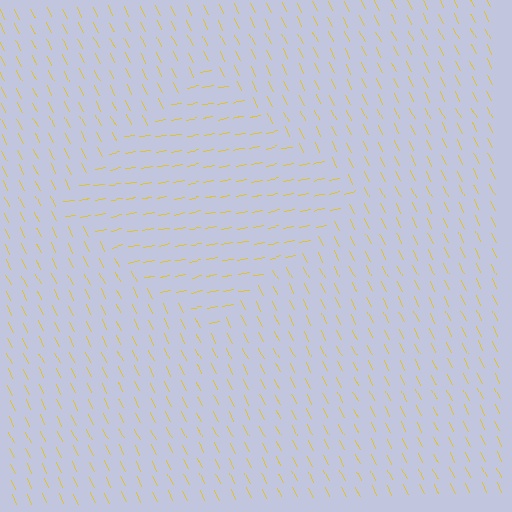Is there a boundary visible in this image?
Yes, there is a texture boundary formed by a change in line orientation.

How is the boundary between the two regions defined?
The boundary is defined purely by a change in line orientation (approximately 74 degrees difference). All lines are the same color and thickness.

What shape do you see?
I see a diamond.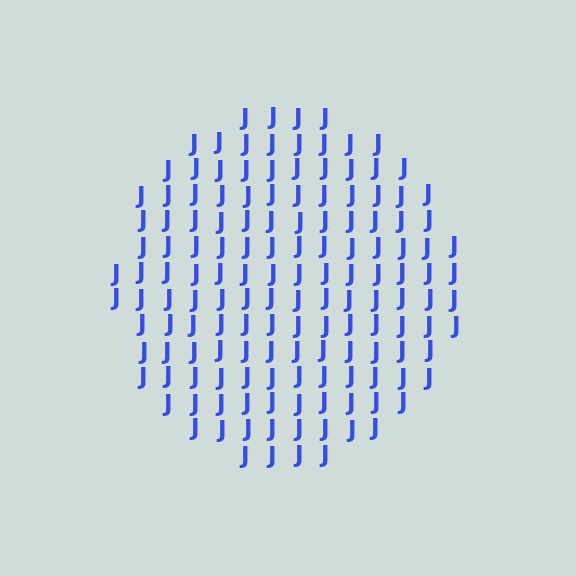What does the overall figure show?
The overall figure shows a circle.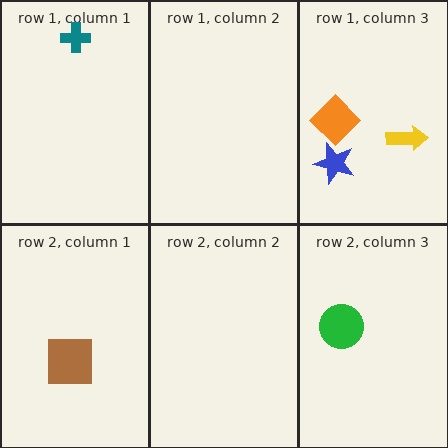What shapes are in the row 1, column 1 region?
The teal cross.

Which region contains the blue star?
The row 1, column 3 region.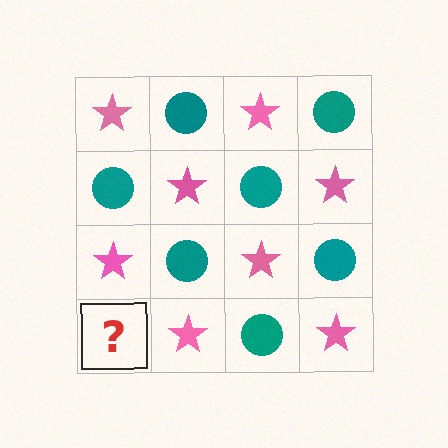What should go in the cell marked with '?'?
The missing cell should contain a teal circle.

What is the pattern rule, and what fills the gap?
The rule is that it alternates pink star and teal circle in a checkerboard pattern. The gap should be filled with a teal circle.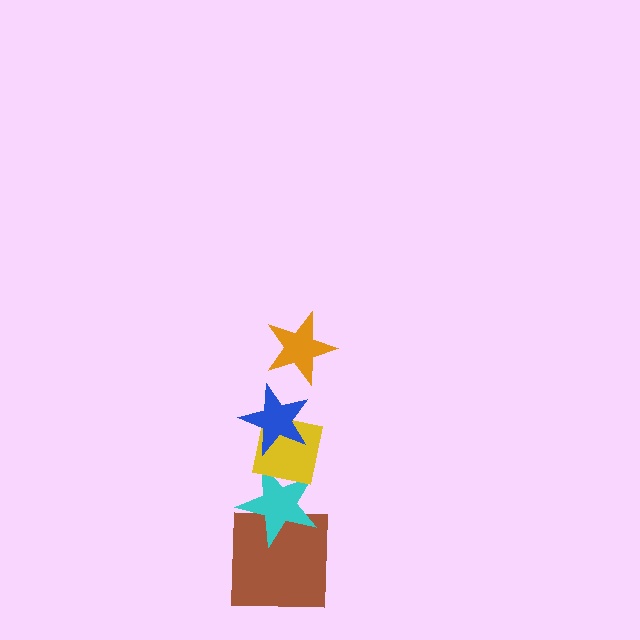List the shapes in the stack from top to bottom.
From top to bottom: the orange star, the blue star, the yellow square, the cyan star, the brown square.